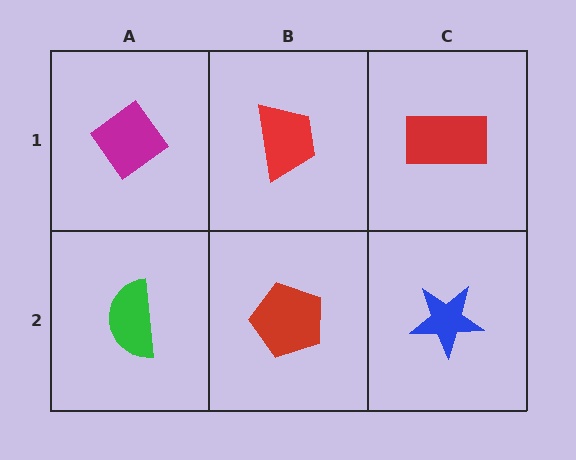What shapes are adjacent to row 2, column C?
A red rectangle (row 1, column C), a red pentagon (row 2, column B).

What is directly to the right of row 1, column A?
A red trapezoid.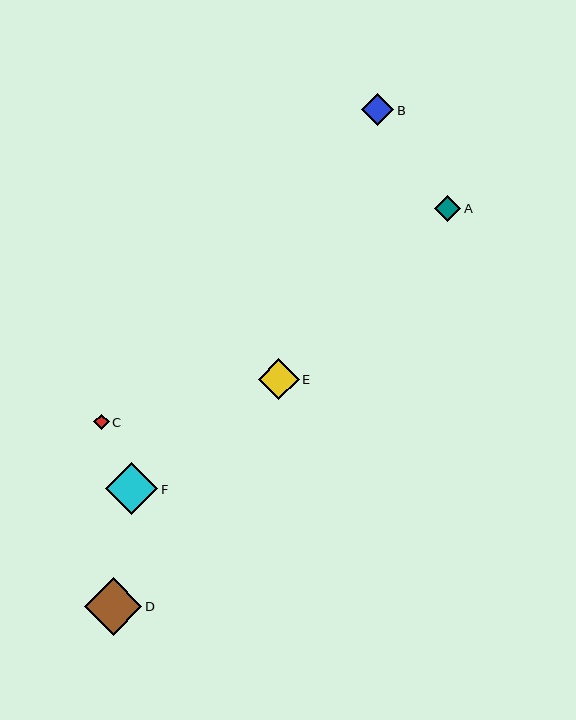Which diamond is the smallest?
Diamond C is the smallest with a size of approximately 15 pixels.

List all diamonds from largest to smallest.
From largest to smallest: D, F, E, B, A, C.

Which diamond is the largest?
Diamond D is the largest with a size of approximately 57 pixels.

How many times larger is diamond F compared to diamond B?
Diamond F is approximately 1.6 times the size of diamond B.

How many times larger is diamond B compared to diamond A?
Diamond B is approximately 1.2 times the size of diamond A.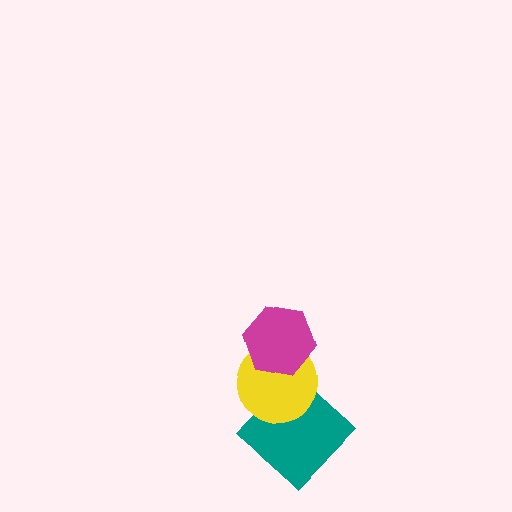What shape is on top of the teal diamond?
The yellow circle is on top of the teal diamond.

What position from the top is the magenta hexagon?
The magenta hexagon is 1st from the top.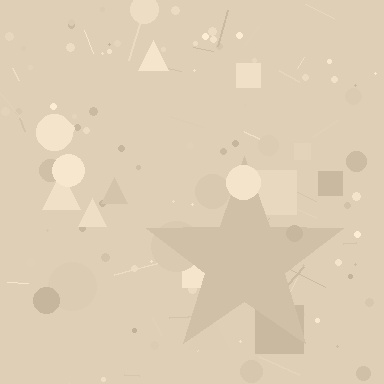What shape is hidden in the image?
A star is hidden in the image.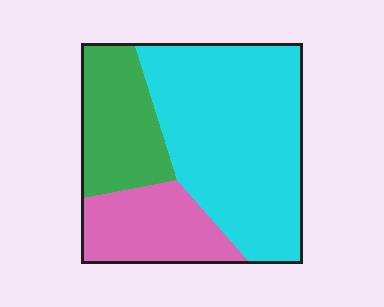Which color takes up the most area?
Cyan, at roughly 55%.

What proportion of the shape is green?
Green takes up about one quarter (1/4) of the shape.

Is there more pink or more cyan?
Cyan.